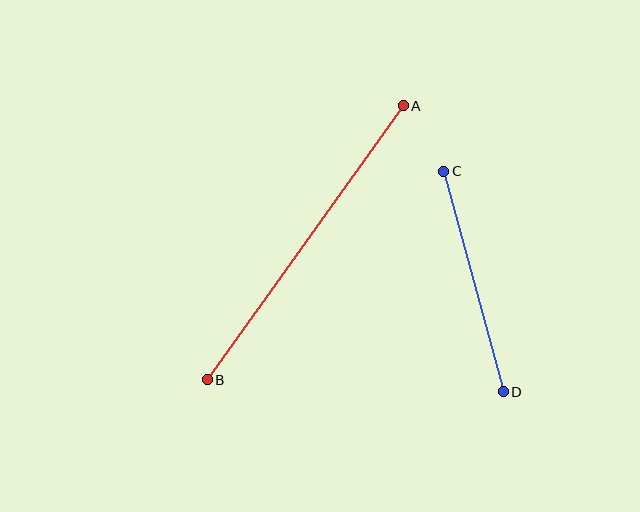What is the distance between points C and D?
The distance is approximately 228 pixels.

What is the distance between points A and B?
The distance is approximately 337 pixels.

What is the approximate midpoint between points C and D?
The midpoint is at approximately (473, 281) pixels.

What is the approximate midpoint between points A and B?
The midpoint is at approximately (305, 243) pixels.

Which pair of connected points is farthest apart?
Points A and B are farthest apart.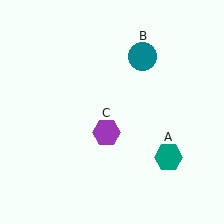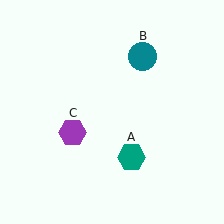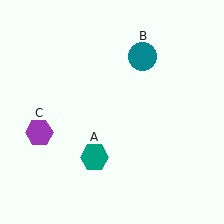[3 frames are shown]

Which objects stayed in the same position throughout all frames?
Teal circle (object B) remained stationary.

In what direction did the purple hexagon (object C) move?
The purple hexagon (object C) moved left.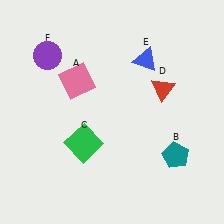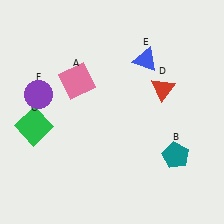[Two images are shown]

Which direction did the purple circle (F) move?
The purple circle (F) moved down.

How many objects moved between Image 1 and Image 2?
2 objects moved between the two images.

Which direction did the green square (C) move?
The green square (C) moved left.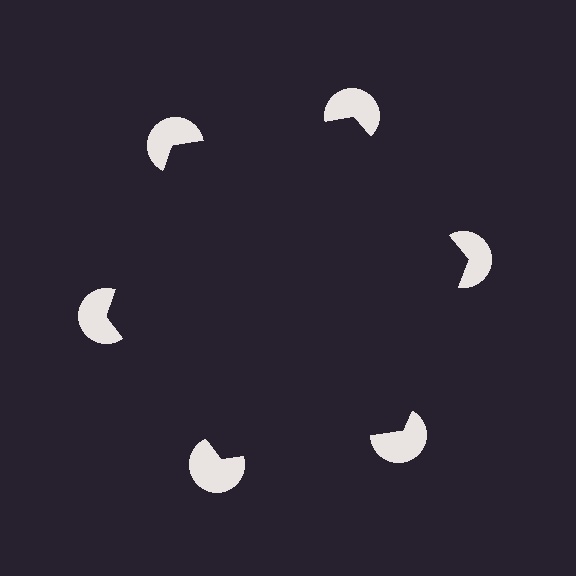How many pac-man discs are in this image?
There are 6 — one at each vertex of the illusory hexagon.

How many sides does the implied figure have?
6 sides.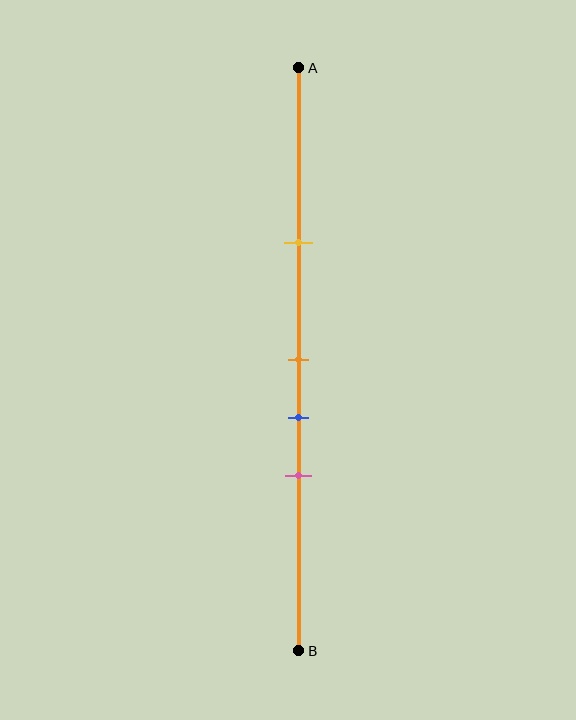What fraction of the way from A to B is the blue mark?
The blue mark is approximately 60% (0.6) of the way from A to B.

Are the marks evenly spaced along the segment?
No, the marks are not evenly spaced.